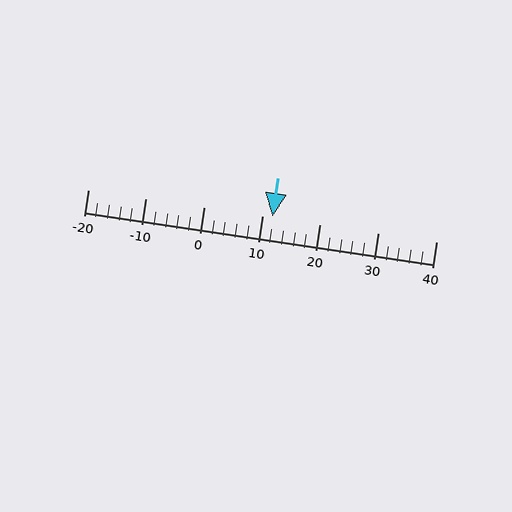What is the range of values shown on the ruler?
The ruler shows values from -20 to 40.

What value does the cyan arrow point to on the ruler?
The cyan arrow points to approximately 12.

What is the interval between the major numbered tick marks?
The major tick marks are spaced 10 units apart.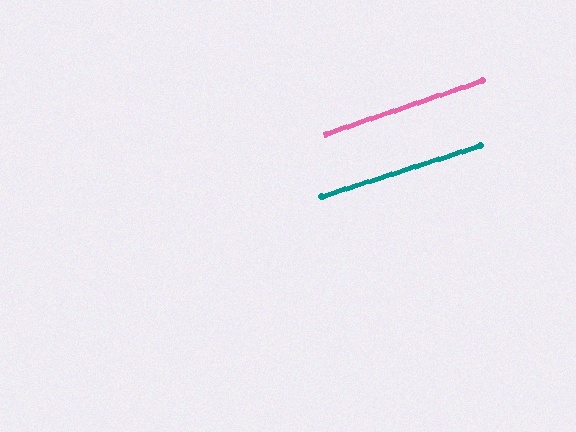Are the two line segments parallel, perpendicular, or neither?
Parallel — their directions differ by only 1.1°.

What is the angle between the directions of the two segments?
Approximately 1 degree.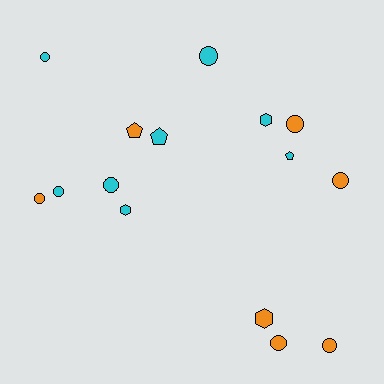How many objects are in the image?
There are 15 objects.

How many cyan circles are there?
There are 4 cyan circles.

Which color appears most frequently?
Cyan, with 8 objects.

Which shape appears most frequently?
Circle, with 9 objects.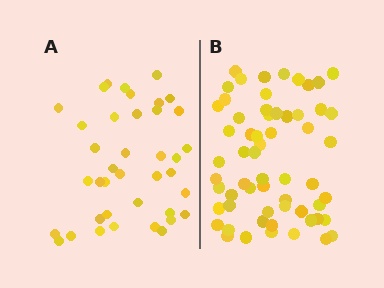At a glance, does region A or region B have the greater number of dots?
Region B (the right region) has more dots.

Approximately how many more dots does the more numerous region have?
Region B has approximately 20 more dots than region A.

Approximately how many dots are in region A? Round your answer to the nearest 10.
About 40 dots. (The exact count is 39, which rounds to 40.)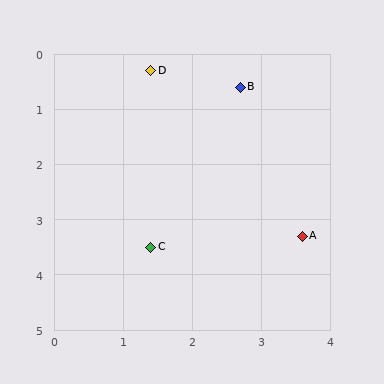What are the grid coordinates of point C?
Point C is at approximately (1.4, 3.5).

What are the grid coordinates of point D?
Point D is at approximately (1.4, 0.3).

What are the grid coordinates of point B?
Point B is at approximately (2.7, 0.6).